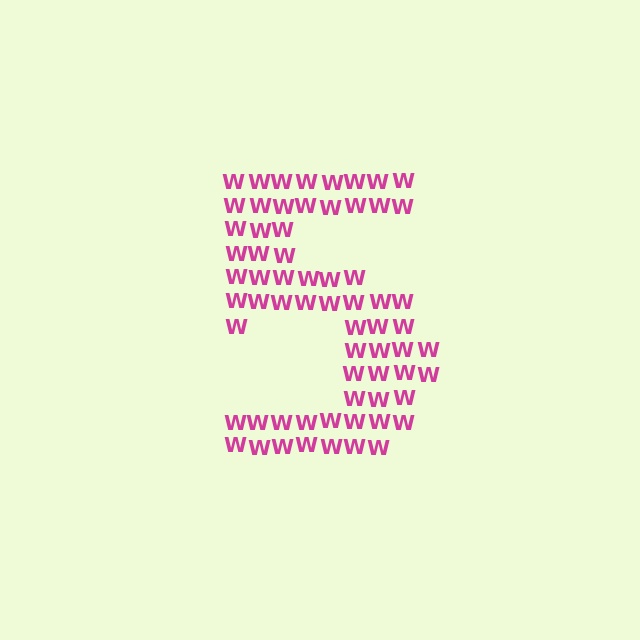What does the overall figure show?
The overall figure shows the digit 5.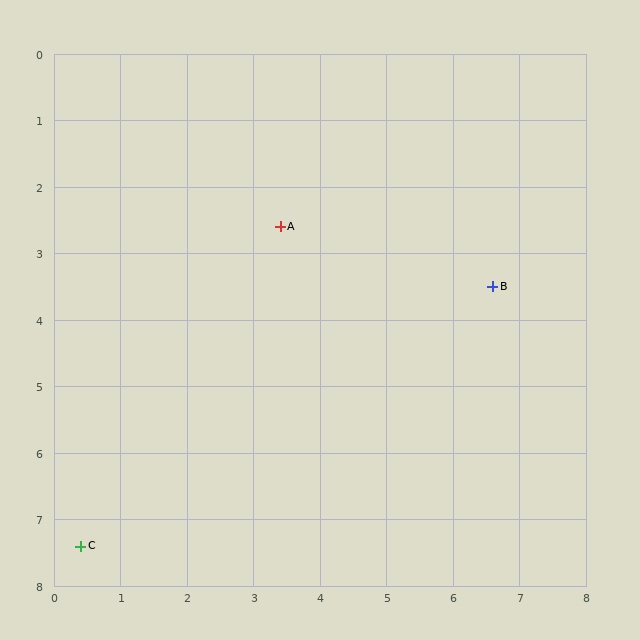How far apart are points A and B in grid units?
Points A and B are about 3.3 grid units apart.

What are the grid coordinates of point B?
Point B is at approximately (6.6, 3.5).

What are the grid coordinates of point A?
Point A is at approximately (3.4, 2.6).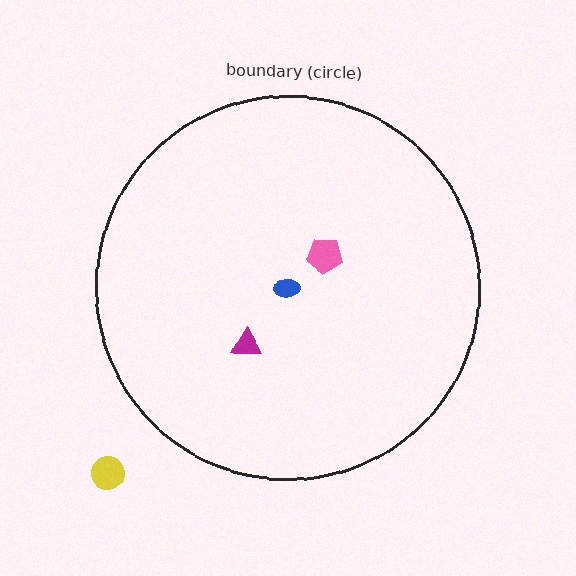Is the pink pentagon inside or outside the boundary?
Inside.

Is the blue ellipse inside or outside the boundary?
Inside.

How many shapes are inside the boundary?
3 inside, 1 outside.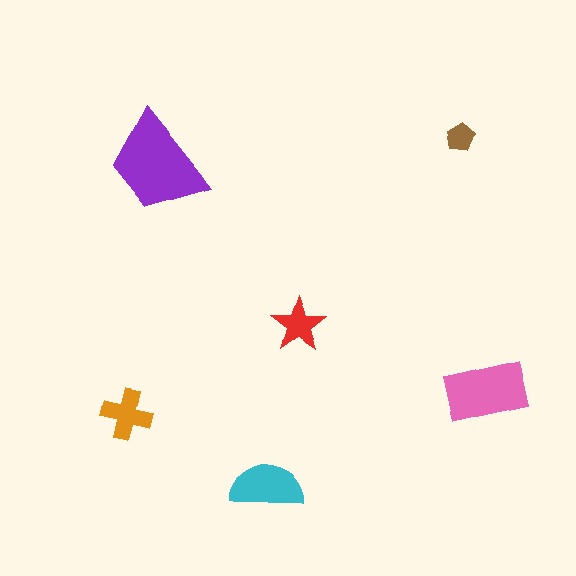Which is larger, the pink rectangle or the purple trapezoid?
The purple trapezoid.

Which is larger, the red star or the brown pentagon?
The red star.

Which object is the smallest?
The brown pentagon.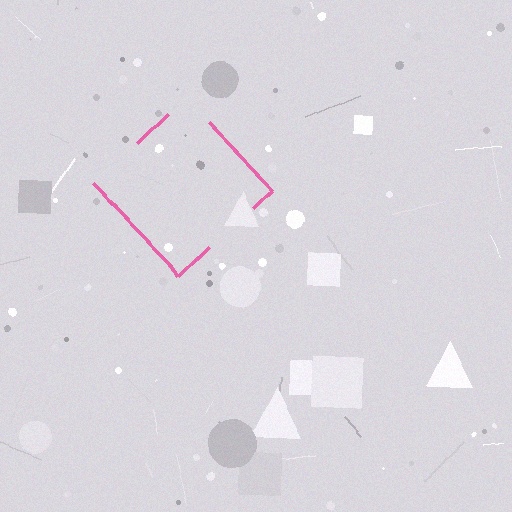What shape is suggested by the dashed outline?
The dashed outline suggests a diamond.